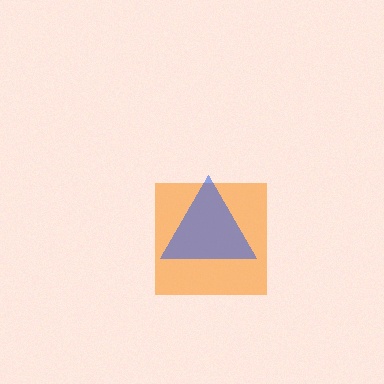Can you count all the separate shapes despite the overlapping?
Yes, there are 2 separate shapes.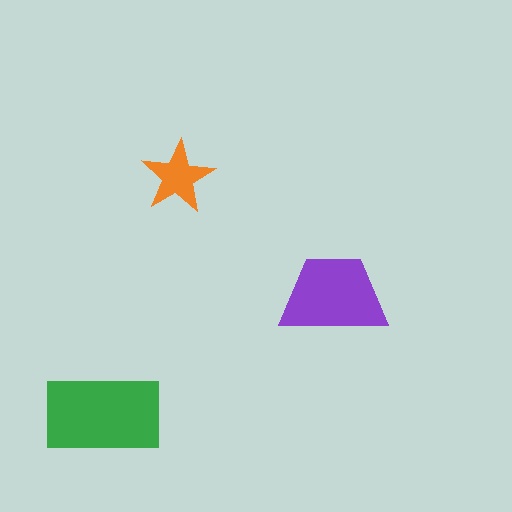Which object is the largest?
The green rectangle.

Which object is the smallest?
The orange star.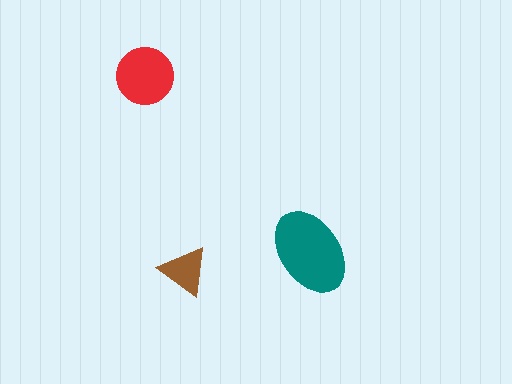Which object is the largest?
The teal ellipse.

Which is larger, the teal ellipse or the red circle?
The teal ellipse.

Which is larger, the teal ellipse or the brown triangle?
The teal ellipse.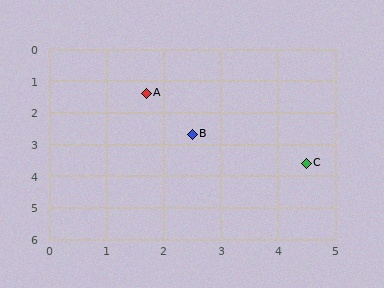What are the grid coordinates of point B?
Point B is at approximately (2.5, 2.7).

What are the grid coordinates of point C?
Point C is at approximately (4.5, 3.6).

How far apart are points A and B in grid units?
Points A and B are about 1.5 grid units apart.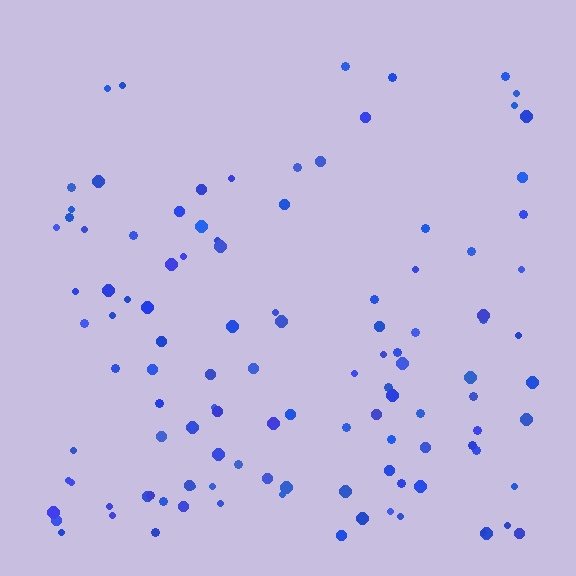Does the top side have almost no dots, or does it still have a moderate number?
Still a moderate number, just noticeably fewer than the bottom.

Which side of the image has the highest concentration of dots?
The bottom.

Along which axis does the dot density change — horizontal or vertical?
Vertical.